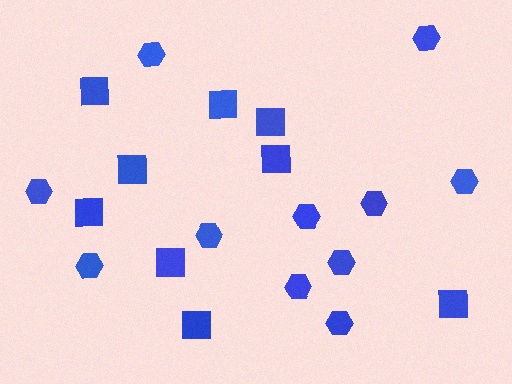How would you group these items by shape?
There are 2 groups: one group of hexagons (11) and one group of squares (9).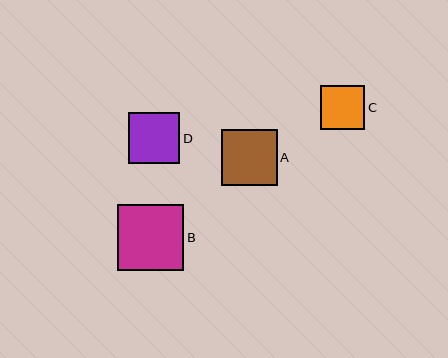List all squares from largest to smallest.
From largest to smallest: B, A, D, C.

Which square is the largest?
Square B is the largest with a size of approximately 66 pixels.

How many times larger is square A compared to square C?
Square A is approximately 1.3 times the size of square C.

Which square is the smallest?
Square C is the smallest with a size of approximately 44 pixels.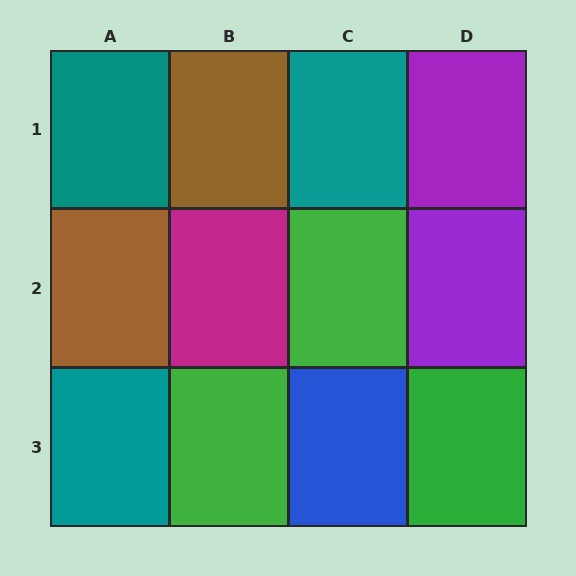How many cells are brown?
2 cells are brown.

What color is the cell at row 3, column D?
Green.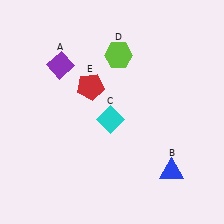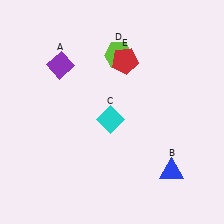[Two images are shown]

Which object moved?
The red pentagon (E) moved right.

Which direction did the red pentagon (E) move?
The red pentagon (E) moved right.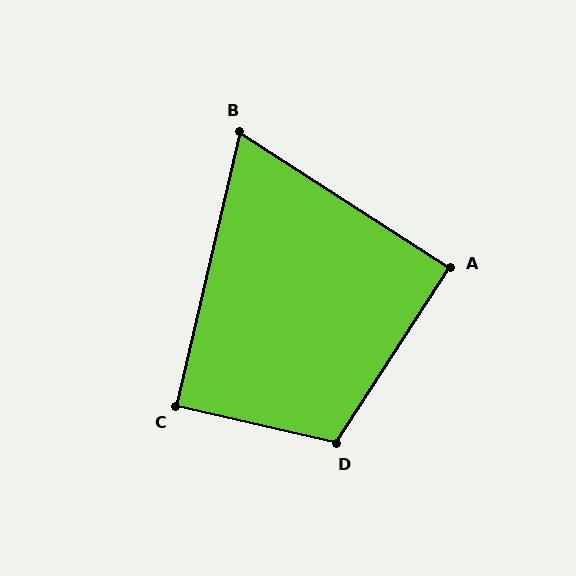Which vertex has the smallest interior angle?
B, at approximately 70 degrees.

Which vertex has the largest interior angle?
D, at approximately 110 degrees.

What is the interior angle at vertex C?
Approximately 90 degrees (approximately right).